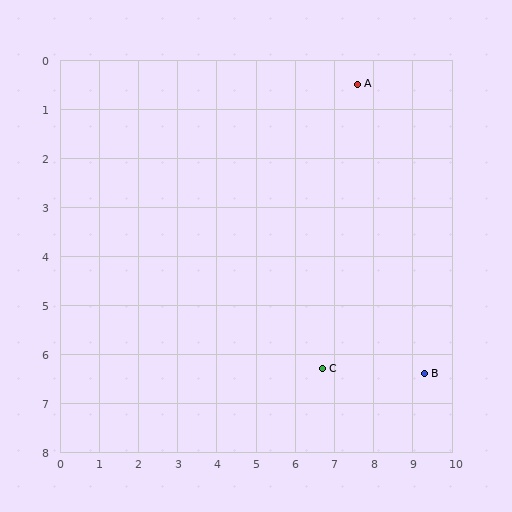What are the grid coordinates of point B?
Point B is at approximately (9.3, 6.4).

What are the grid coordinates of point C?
Point C is at approximately (6.7, 6.3).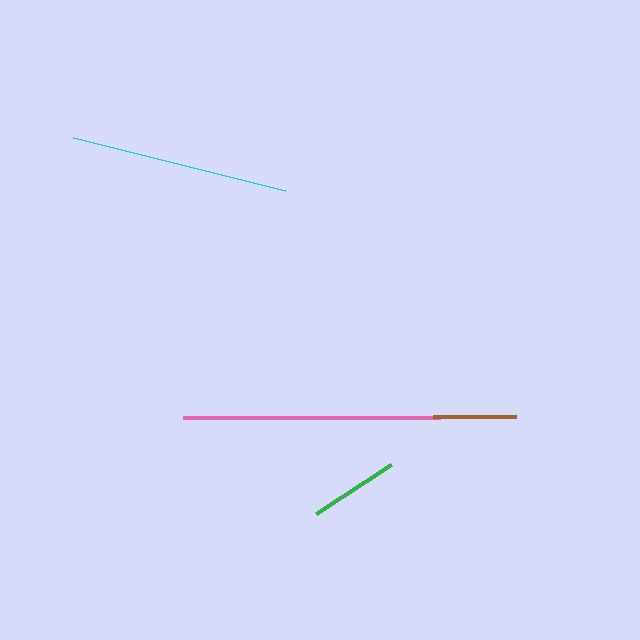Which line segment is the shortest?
The brown line is the shortest at approximately 83 pixels.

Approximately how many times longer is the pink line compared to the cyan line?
The pink line is approximately 1.2 times the length of the cyan line.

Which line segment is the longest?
The pink line is the longest at approximately 258 pixels.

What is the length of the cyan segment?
The cyan segment is approximately 218 pixels long.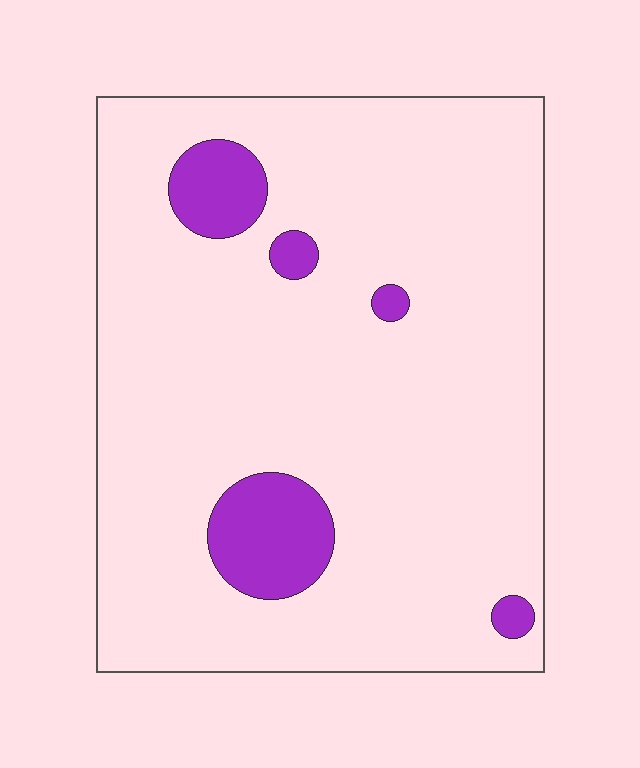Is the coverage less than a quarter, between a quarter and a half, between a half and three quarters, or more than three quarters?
Less than a quarter.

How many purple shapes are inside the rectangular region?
5.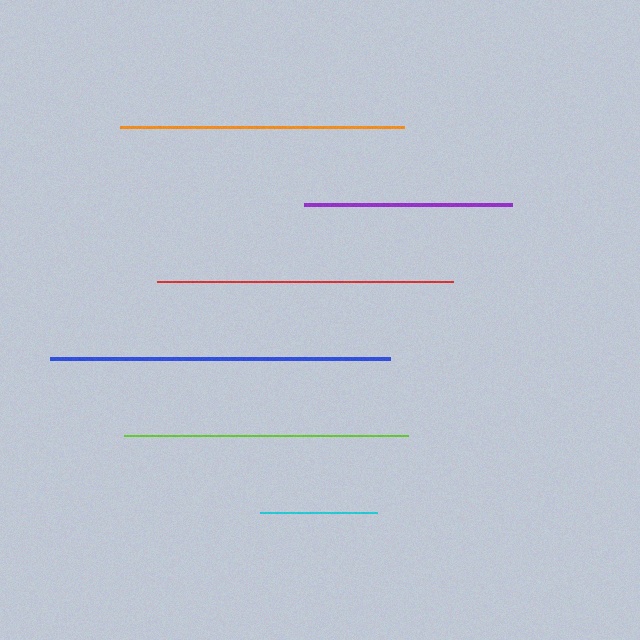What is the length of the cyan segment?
The cyan segment is approximately 116 pixels long.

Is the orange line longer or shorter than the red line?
The red line is longer than the orange line.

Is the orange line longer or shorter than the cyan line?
The orange line is longer than the cyan line.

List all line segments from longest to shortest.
From longest to shortest: blue, red, orange, lime, purple, cyan.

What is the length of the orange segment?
The orange segment is approximately 284 pixels long.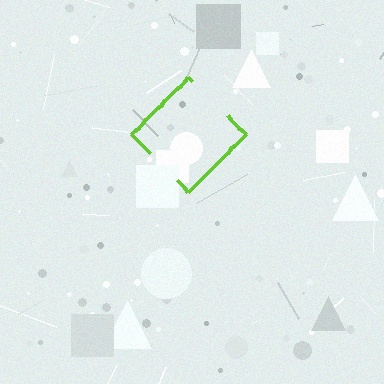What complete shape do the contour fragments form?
The contour fragments form a diamond.